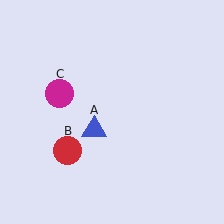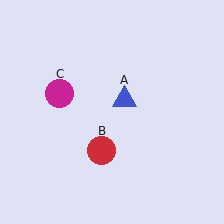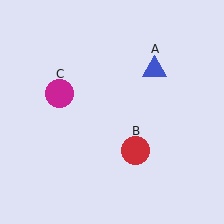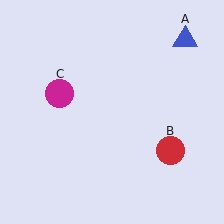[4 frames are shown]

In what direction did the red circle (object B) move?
The red circle (object B) moved right.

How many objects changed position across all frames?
2 objects changed position: blue triangle (object A), red circle (object B).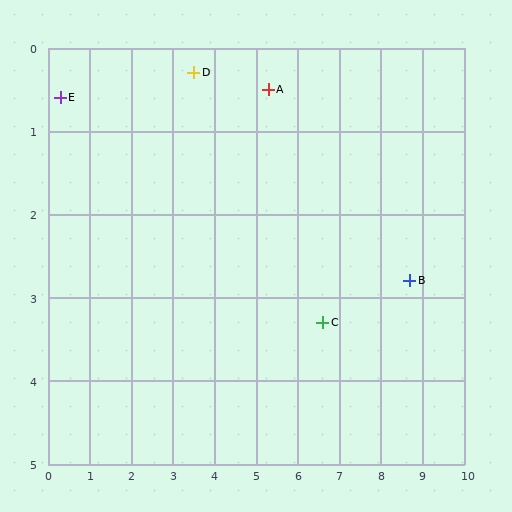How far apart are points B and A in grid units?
Points B and A are about 4.1 grid units apart.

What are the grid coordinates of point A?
Point A is at approximately (5.3, 0.5).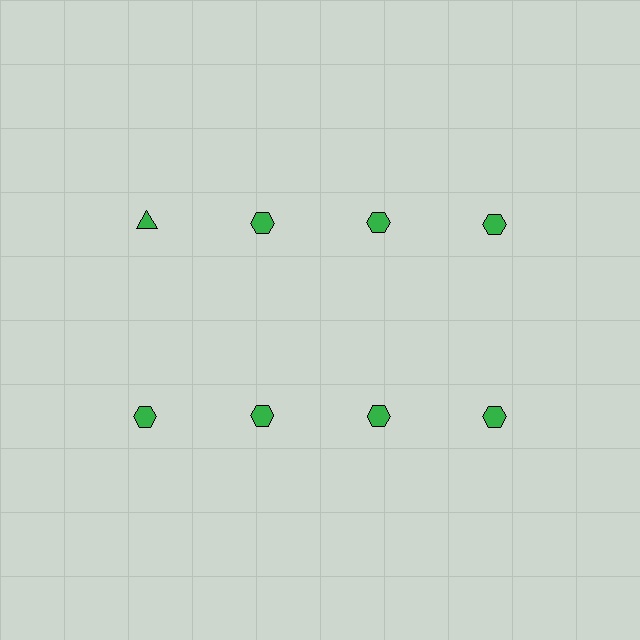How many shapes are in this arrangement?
There are 8 shapes arranged in a grid pattern.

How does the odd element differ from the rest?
It has a different shape: triangle instead of hexagon.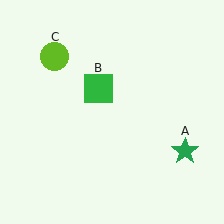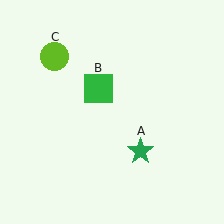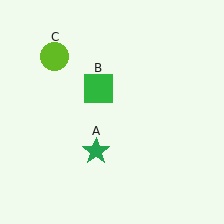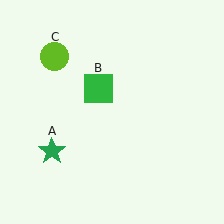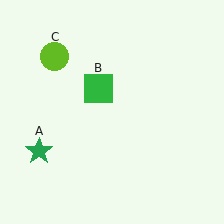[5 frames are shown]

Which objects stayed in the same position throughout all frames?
Green square (object B) and lime circle (object C) remained stationary.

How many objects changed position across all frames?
1 object changed position: green star (object A).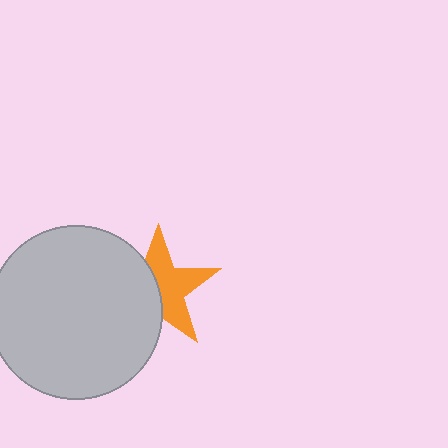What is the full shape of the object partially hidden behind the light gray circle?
The partially hidden object is an orange star.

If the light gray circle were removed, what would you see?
You would see the complete orange star.